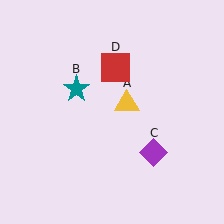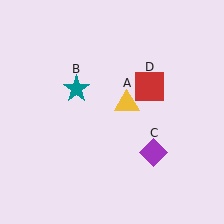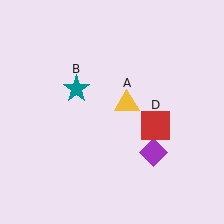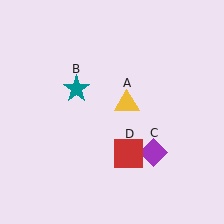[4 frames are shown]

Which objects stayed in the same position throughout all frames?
Yellow triangle (object A) and teal star (object B) and purple diamond (object C) remained stationary.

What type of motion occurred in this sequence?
The red square (object D) rotated clockwise around the center of the scene.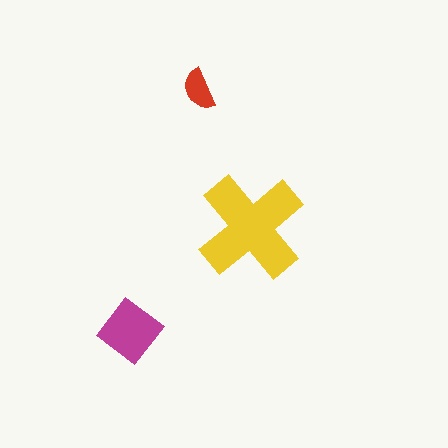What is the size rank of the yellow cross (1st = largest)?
1st.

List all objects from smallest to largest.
The red semicircle, the magenta diamond, the yellow cross.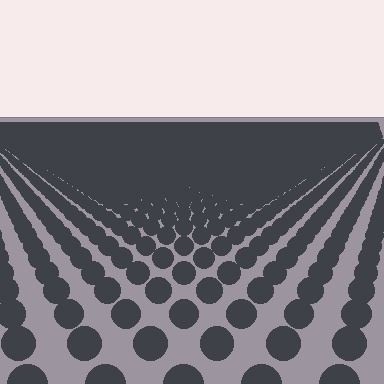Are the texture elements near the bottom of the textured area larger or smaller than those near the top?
Larger. Near the bottom, elements are closer to the viewer and appear at a bigger on-screen size.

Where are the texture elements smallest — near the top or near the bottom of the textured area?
Near the top.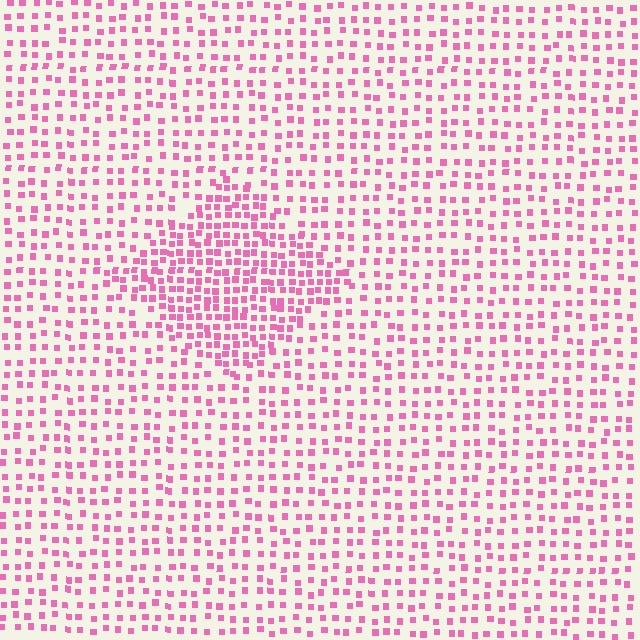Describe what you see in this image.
The image contains small pink elements arranged at two different densities. A diamond-shaped region is visible where the elements are more densely packed than the surrounding area.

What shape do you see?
I see a diamond.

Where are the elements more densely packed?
The elements are more densely packed inside the diamond boundary.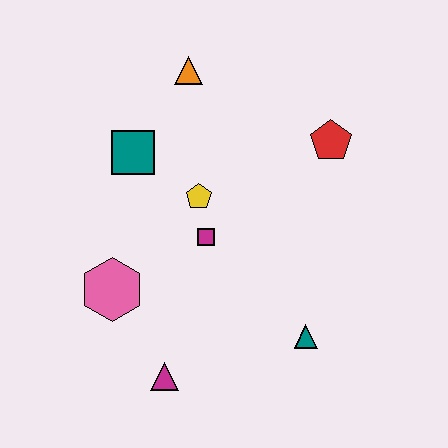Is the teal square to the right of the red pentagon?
No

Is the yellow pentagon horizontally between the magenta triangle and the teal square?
No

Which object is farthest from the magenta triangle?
The orange triangle is farthest from the magenta triangle.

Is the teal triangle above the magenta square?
No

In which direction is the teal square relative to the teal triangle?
The teal square is above the teal triangle.